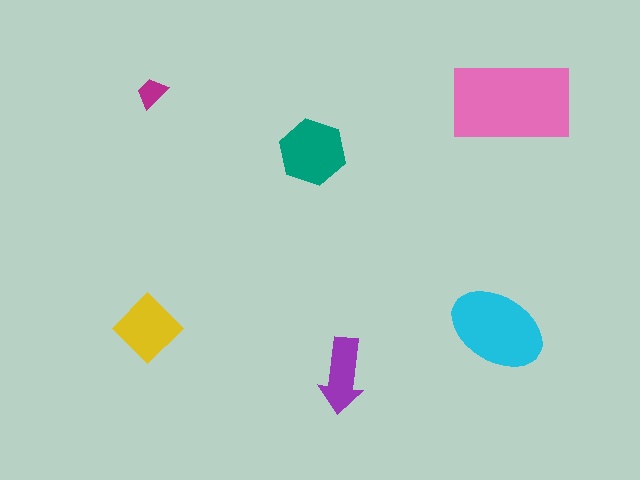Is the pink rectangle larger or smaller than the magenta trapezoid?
Larger.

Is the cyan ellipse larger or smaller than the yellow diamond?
Larger.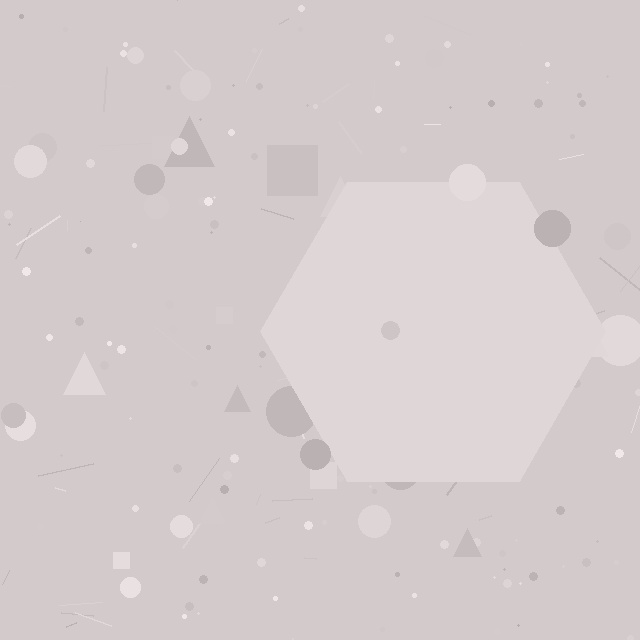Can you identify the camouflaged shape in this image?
The camouflaged shape is a hexagon.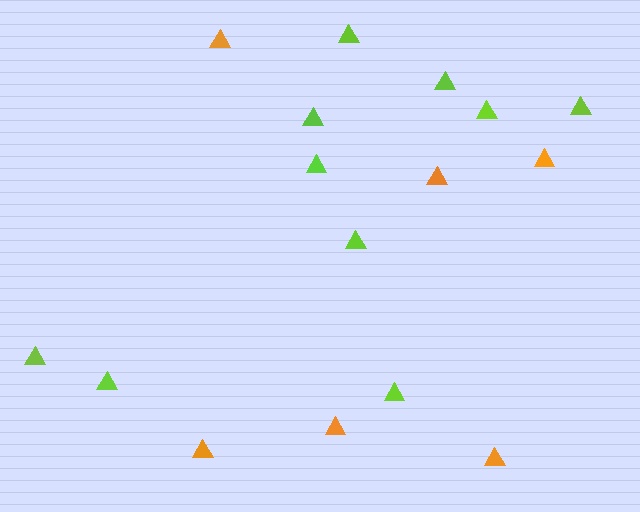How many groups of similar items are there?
There are 2 groups: one group of orange triangles (6) and one group of lime triangles (10).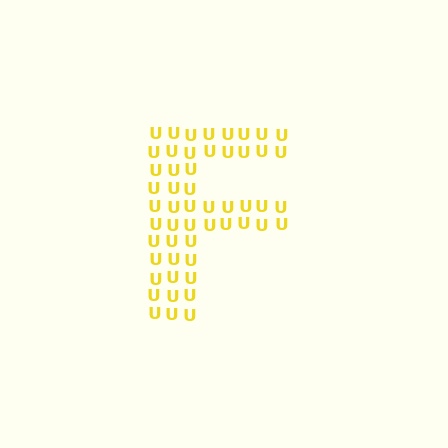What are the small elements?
The small elements are letter U's.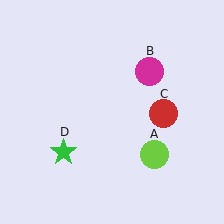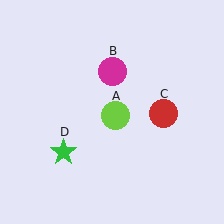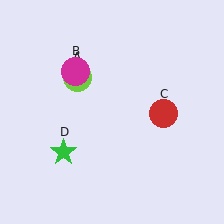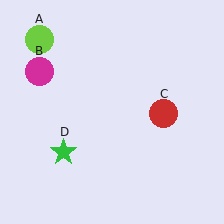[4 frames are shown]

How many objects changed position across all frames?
2 objects changed position: lime circle (object A), magenta circle (object B).